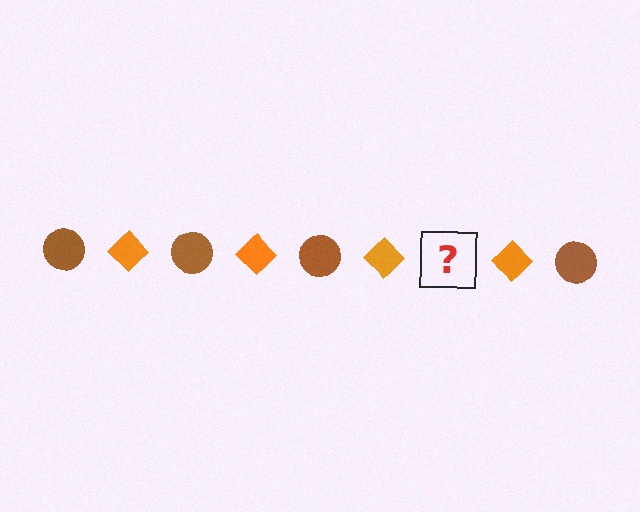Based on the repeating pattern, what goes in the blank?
The blank should be a brown circle.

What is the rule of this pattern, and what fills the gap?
The rule is that the pattern alternates between brown circle and orange diamond. The gap should be filled with a brown circle.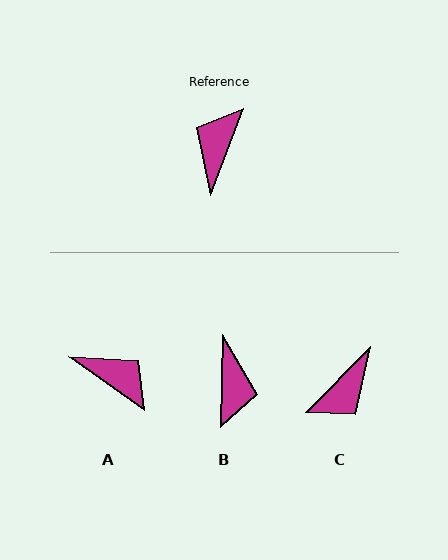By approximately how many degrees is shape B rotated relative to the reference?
Approximately 161 degrees clockwise.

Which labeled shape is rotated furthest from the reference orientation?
B, about 161 degrees away.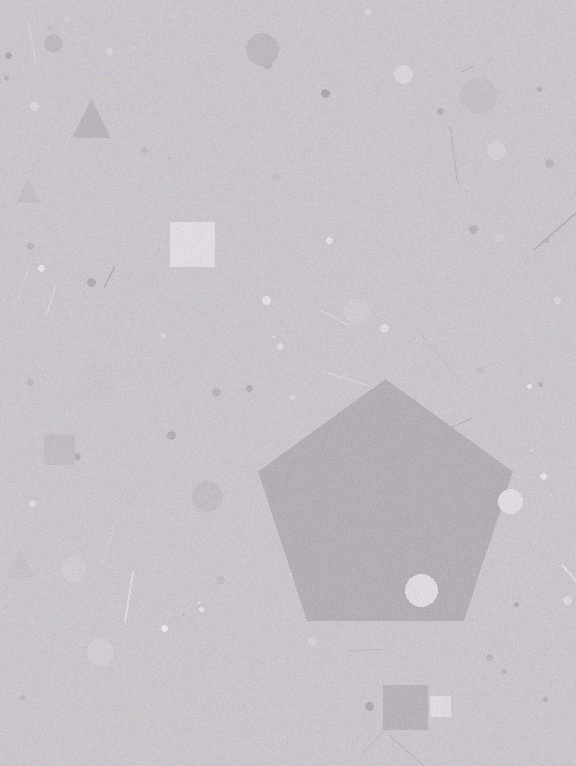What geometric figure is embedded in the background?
A pentagon is embedded in the background.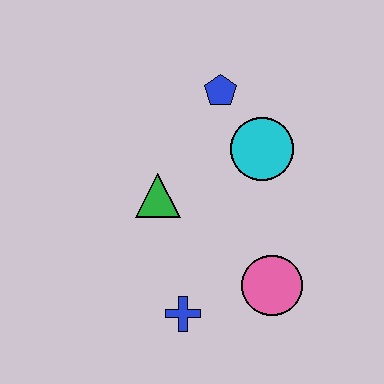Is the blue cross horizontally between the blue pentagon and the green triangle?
Yes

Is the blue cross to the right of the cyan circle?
No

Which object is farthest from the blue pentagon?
The blue cross is farthest from the blue pentagon.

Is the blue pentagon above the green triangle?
Yes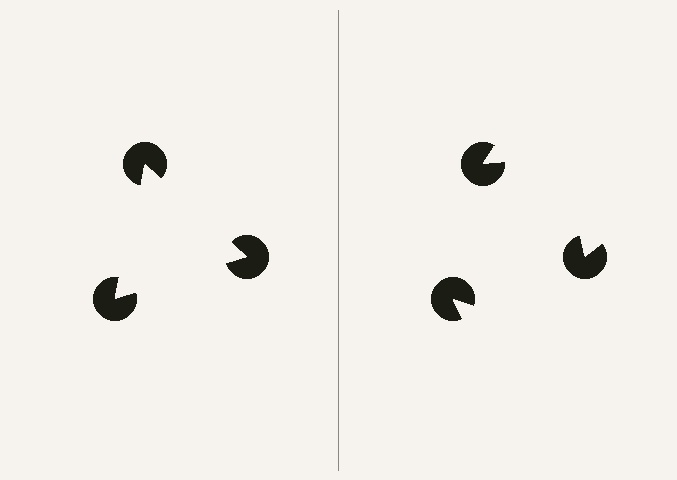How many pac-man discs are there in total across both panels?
6 — 3 on each side.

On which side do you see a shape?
An illusory triangle appears on the left side. On the right side the wedge cuts are rotated, so no coherent shape forms.